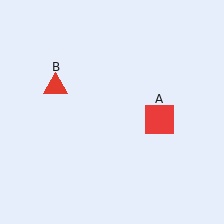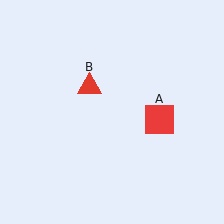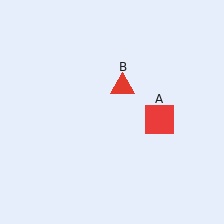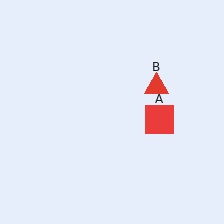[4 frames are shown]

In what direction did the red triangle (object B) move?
The red triangle (object B) moved right.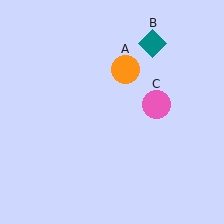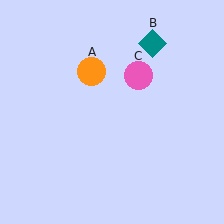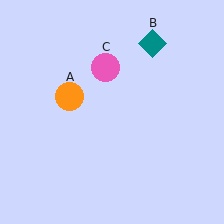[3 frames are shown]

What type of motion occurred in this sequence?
The orange circle (object A), pink circle (object C) rotated counterclockwise around the center of the scene.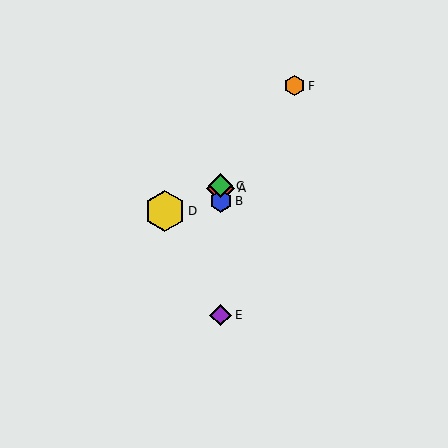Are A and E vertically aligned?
Yes, both are at x≈221.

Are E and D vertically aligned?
No, E is at x≈221 and D is at x≈165.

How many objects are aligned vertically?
4 objects (A, B, C, E) are aligned vertically.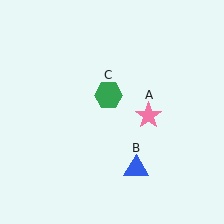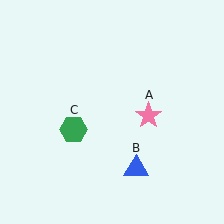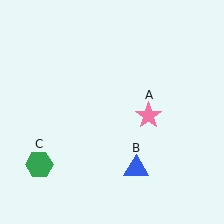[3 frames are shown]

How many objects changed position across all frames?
1 object changed position: green hexagon (object C).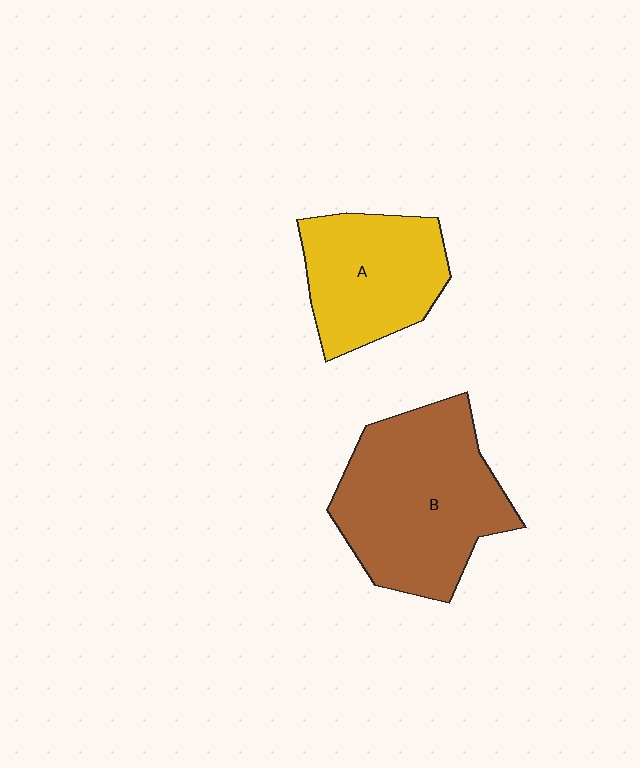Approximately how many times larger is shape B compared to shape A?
Approximately 1.5 times.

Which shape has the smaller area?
Shape A (yellow).